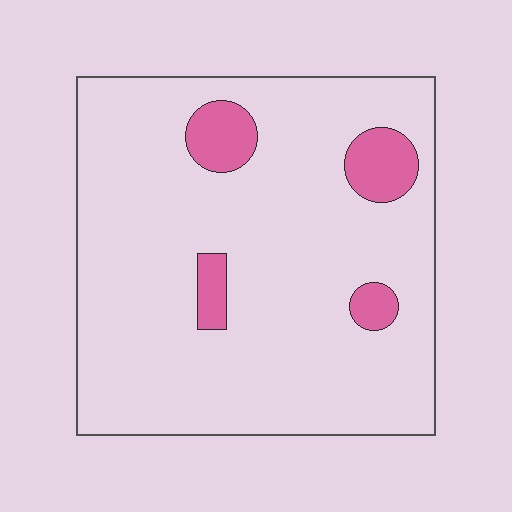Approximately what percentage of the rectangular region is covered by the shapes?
Approximately 10%.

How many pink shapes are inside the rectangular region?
4.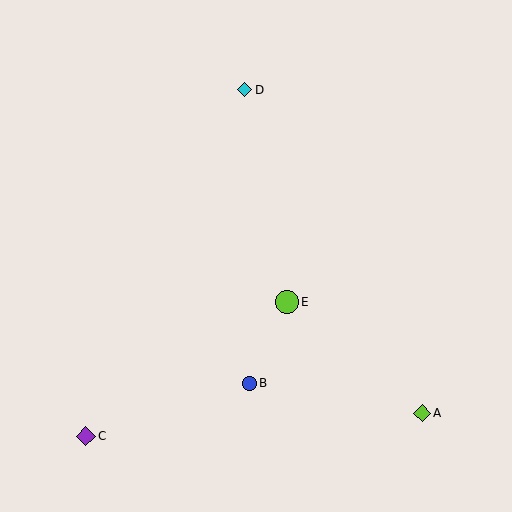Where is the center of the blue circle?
The center of the blue circle is at (249, 383).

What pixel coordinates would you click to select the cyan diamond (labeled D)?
Click at (245, 90) to select the cyan diamond D.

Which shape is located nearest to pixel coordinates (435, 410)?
The lime diamond (labeled A) at (422, 413) is nearest to that location.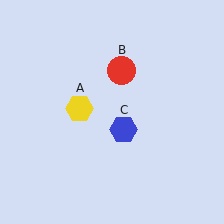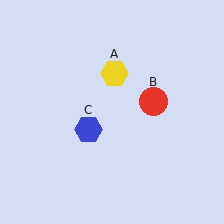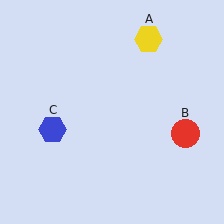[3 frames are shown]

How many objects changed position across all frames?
3 objects changed position: yellow hexagon (object A), red circle (object B), blue hexagon (object C).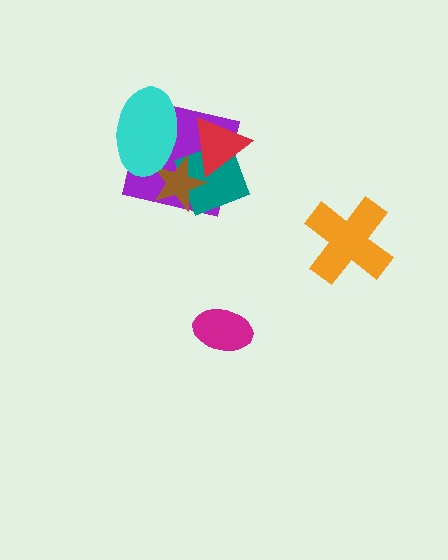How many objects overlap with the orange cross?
0 objects overlap with the orange cross.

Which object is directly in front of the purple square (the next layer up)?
The teal diamond is directly in front of the purple square.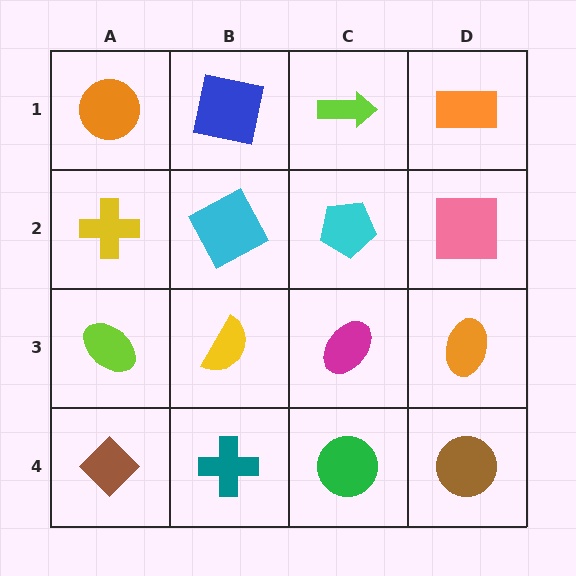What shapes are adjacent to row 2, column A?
An orange circle (row 1, column A), a lime ellipse (row 3, column A), a cyan square (row 2, column B).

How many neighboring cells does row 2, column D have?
3.